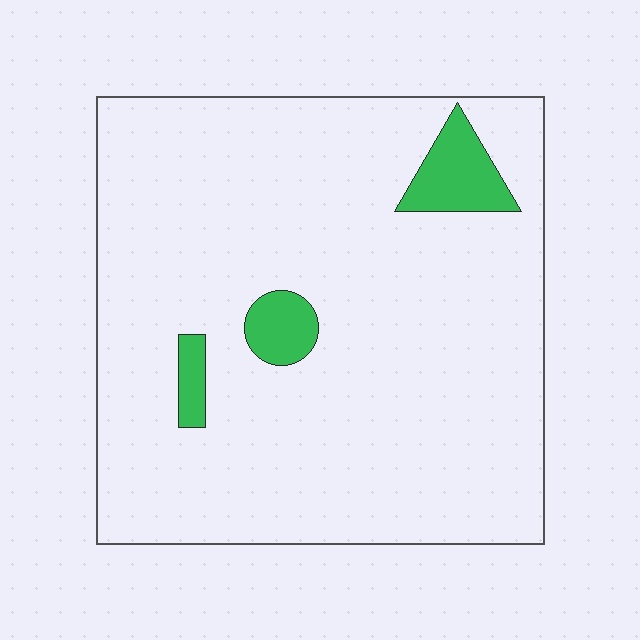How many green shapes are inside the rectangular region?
3.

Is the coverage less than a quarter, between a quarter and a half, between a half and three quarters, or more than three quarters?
Less than a quarter.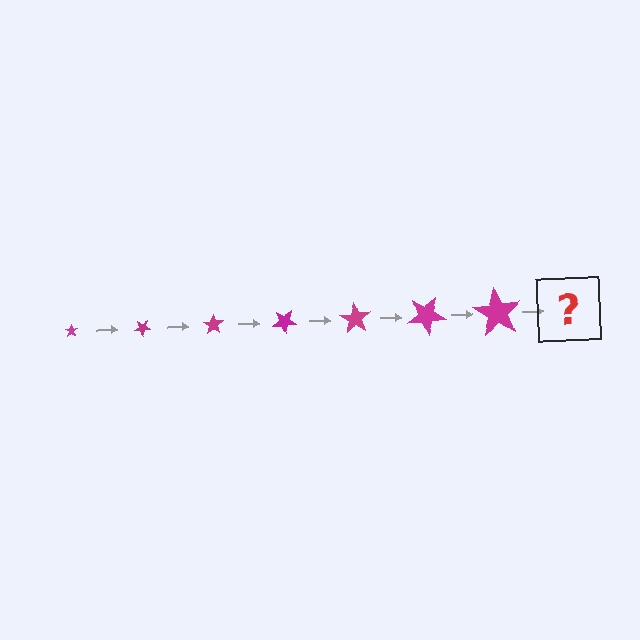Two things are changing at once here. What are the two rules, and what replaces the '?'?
The two rules are that the star grows larger each step and it rotates 35 degrees each step. The '?' should be a star, larger than the previous one and rotated 245 degrees from the start.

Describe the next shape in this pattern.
It should be a star, larger than the previous one and rotated 245 degrees from the start.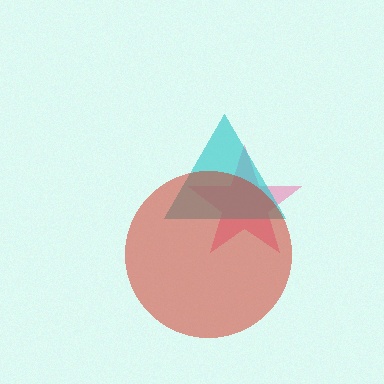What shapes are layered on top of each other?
The layered shapes are: a pink star, a cyan triangle, a red circle.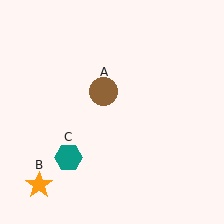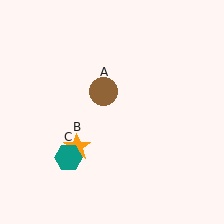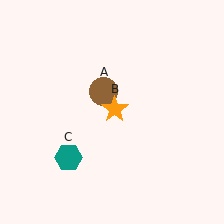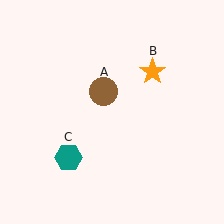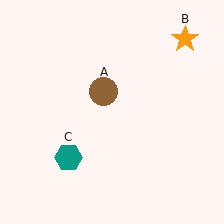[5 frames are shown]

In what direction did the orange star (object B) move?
The orange star (object B) moved up and to the right.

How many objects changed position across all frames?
1 object changed position: orange star (object B).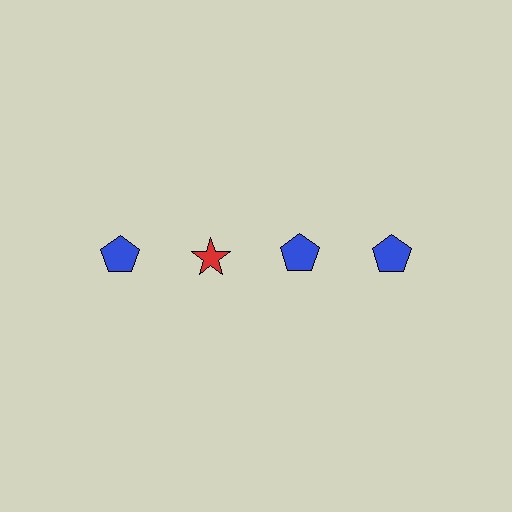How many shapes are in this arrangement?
There are 4 shapes arranged in a grid pattern.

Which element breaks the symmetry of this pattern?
The red star in the top row, second from left column breaks the symmetry. All other shapes are blue pentagons.